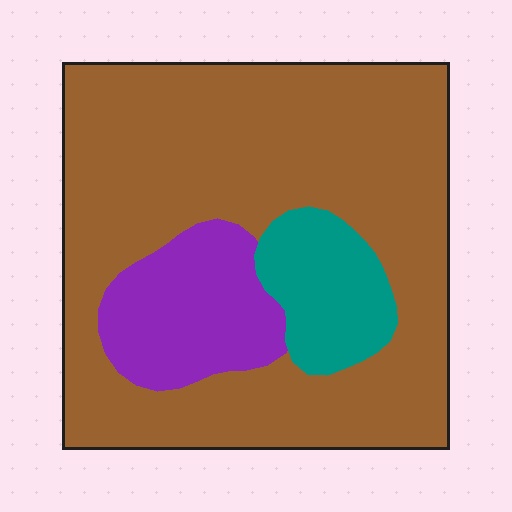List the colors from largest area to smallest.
From largest to smallest: brown, purple, teal.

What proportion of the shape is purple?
Purple takes up less than a sixth of the shape.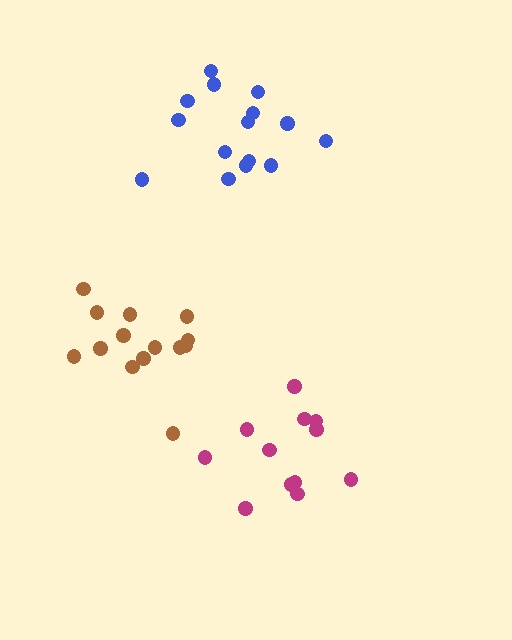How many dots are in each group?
Group 1: 14 dots, Group 2: 12 dots, Group 3: 15 dots (41 total).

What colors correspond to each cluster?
The clusters are colored: brown, magenta, blue.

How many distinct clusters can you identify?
There are 3 distinct clusters.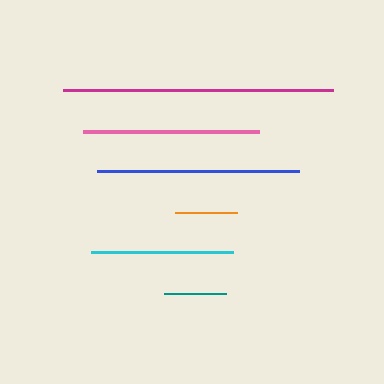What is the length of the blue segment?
The blue segment is approximately 202 pixels long.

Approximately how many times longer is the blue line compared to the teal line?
The blue line is approximately 3.2 times the length of the teal line.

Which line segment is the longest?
The magenta line is the longest at approximately 270 pixels.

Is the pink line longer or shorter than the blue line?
The blue line is longer than the pink line.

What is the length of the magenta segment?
The magenta segment is approximately 270 pixels long.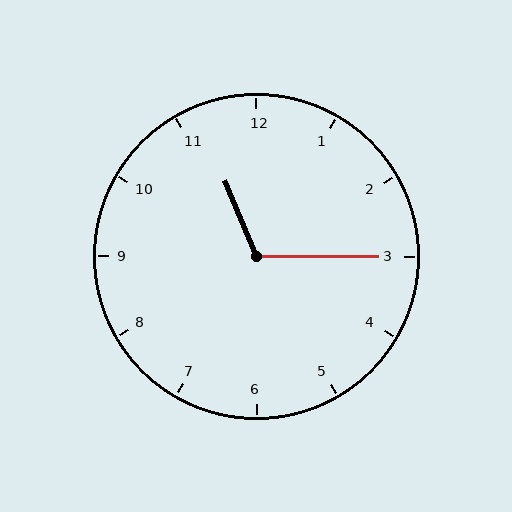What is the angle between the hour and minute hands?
Approximately 112 degrees.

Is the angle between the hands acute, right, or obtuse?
It is obtuse.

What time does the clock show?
11:15.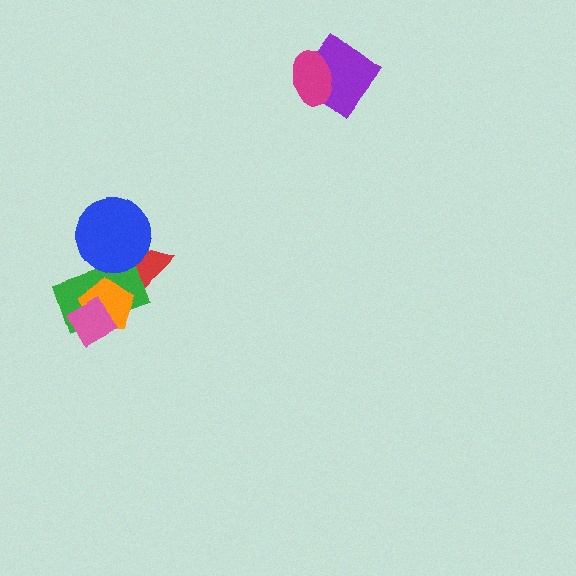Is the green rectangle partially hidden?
Yes, it is partially covered by another shape.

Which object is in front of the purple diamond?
The magenta ellipse is in front of the purple diamond.